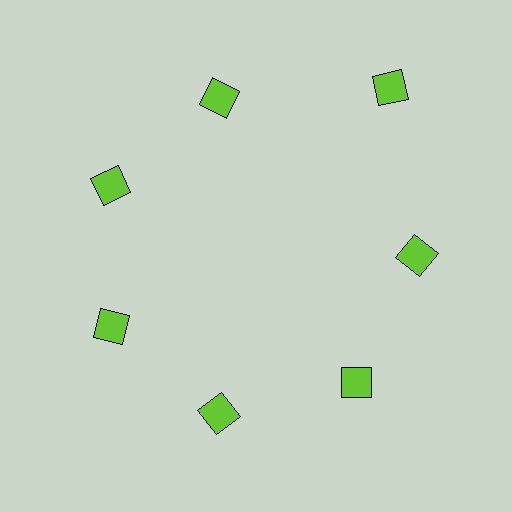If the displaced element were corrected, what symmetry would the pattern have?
It would have 7-fold rotational symmetry — the pattern would map onto itself every 51 degrees.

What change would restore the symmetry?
The symmetry would be restored by moving it inward, back onto the ring so that all 7 squares sit at equal angles and equal distance from the center.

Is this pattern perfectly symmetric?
No. The 7 lime squares are arranged in a ring, but one element near the 1 o'clock position is pushed outward from the center, breaking the 7-fold rotational symmetry.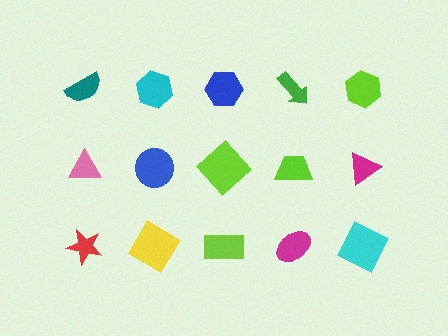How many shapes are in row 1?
5 shapes.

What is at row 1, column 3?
A blue hexagon.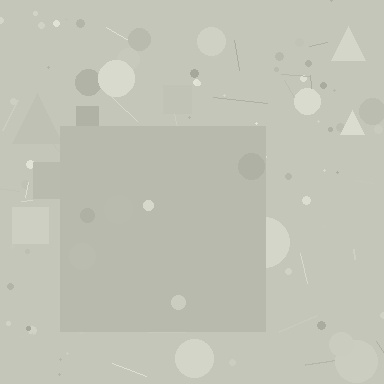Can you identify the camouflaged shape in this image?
The camouflaged shape is a square.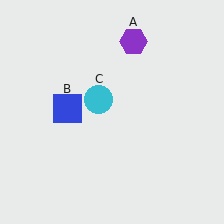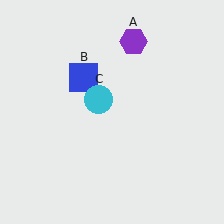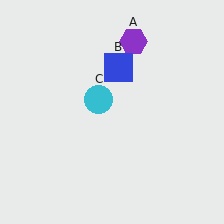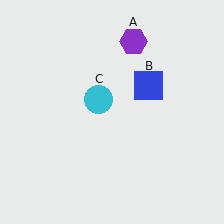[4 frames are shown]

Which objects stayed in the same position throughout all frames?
Purple hexagon (object A) and cyan circle (object C) remained stationary.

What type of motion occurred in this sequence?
The blue square (object B) rotated clockwise around the center of the scene.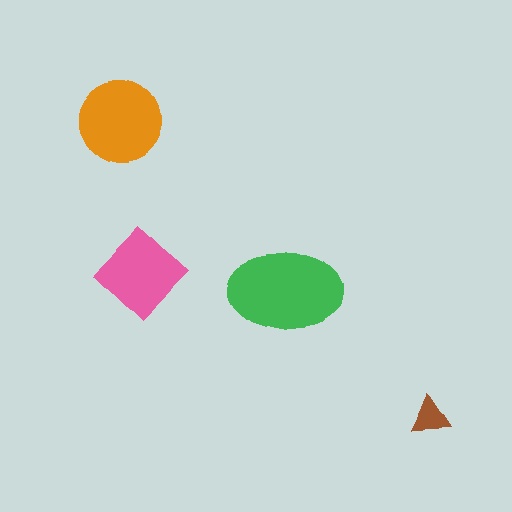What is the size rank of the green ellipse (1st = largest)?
1st.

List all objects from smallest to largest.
The brown triangle, the pink diamond, the orange circle, the green ellipse.